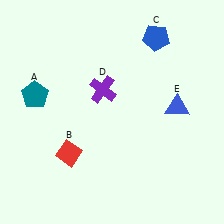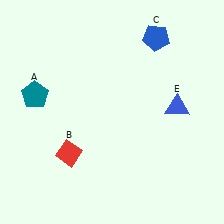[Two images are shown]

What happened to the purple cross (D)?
The purple cross (D) was removed in Image 2. It was in the top-left area of Image 1.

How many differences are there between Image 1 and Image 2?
There is 1 difference between the two images.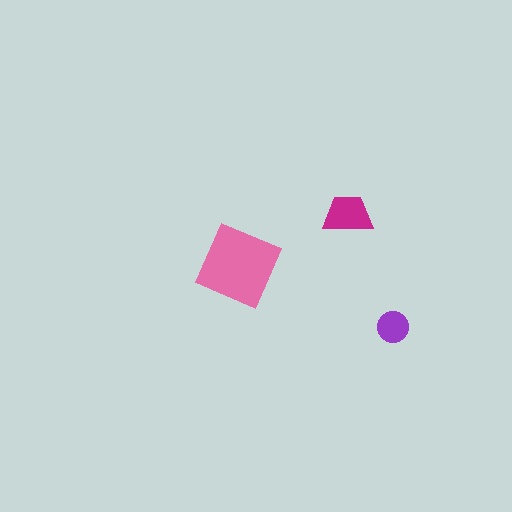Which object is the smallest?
The purple circle.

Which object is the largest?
The pink diamond.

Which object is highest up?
The magenta trapezoid is topmost.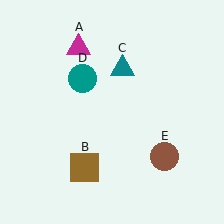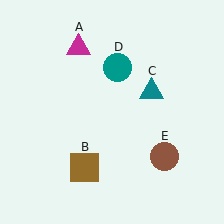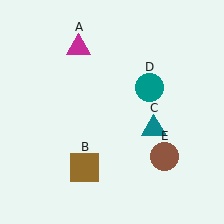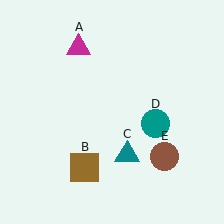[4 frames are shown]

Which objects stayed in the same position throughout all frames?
Magenta triangle (object A) and brown square (object B) and brown circle (object E) remained stationary.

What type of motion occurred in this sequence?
The teal triangle (object C), teal circle (object D) rotated clockwise around the center of the scene.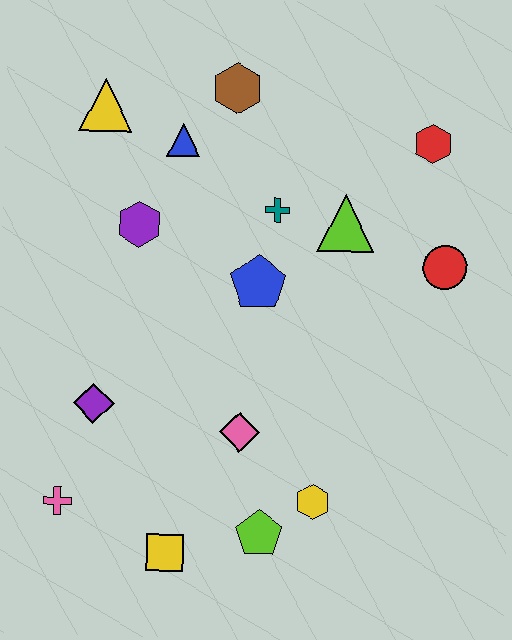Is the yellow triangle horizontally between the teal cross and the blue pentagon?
No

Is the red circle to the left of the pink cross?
No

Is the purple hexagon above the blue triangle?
No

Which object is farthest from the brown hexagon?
The yellow square is farthest from the brown hexagon.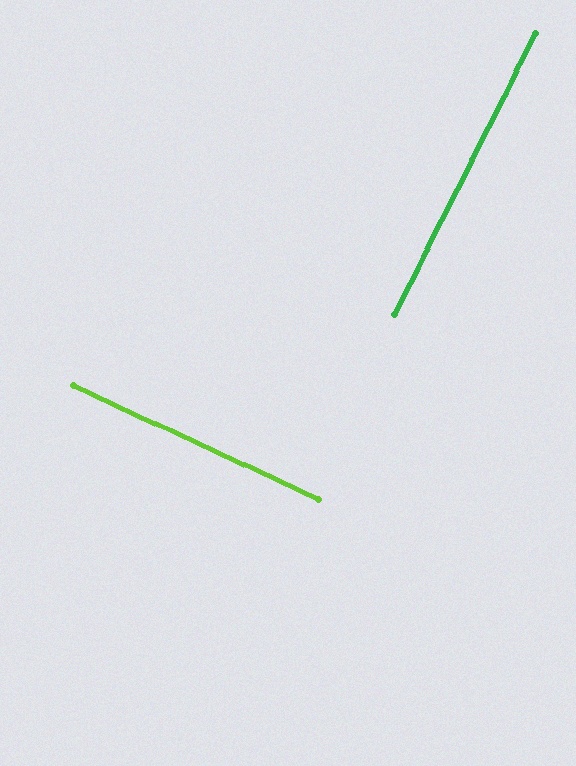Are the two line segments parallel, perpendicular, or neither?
Perpendicular — they meet at approximately 88°.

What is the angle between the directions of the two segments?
Approximately 88 degrees.